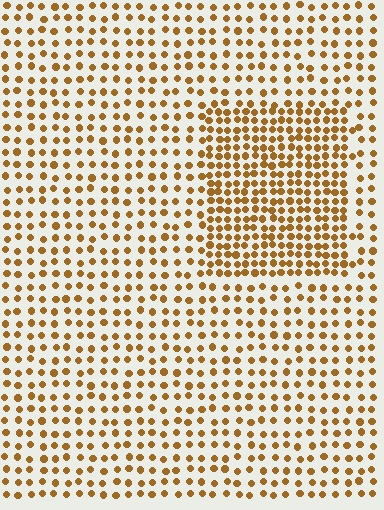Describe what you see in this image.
The image contains small brown elements arranged at two different densities. A rectangle-shaped region is visible where the elements are more densely packed than the surrounding area.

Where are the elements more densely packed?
The elements are more densely packed inside the rectangle boundary.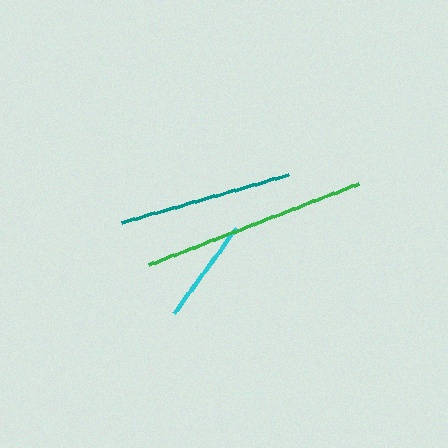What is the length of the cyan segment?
The cyan segment is approximately 106 pixels long.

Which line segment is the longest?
The green line is the longest at approximately 226 pixels.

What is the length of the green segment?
The green segment is approximately 226 pixels long.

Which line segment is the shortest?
The cyan line is the shortest at approximately 106 pixels.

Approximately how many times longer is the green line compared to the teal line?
The green line is approximately 1.3 times the length of the teal line.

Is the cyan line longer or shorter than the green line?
The green line is longer than the cyan line.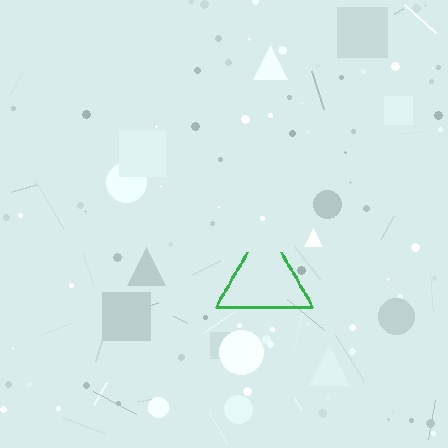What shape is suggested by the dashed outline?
The dashed outline suggests a triangle.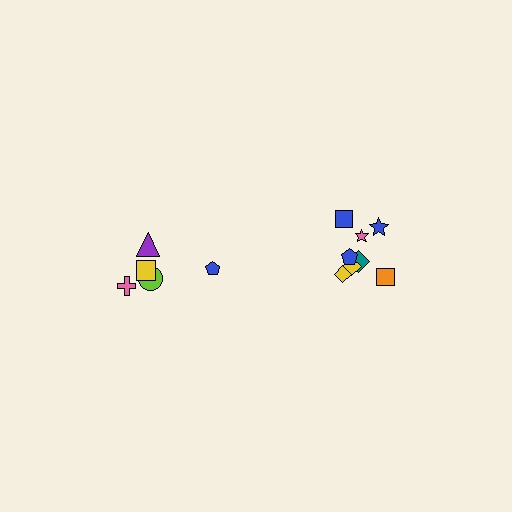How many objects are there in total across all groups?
There are 14 objects.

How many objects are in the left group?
There are 6 objects.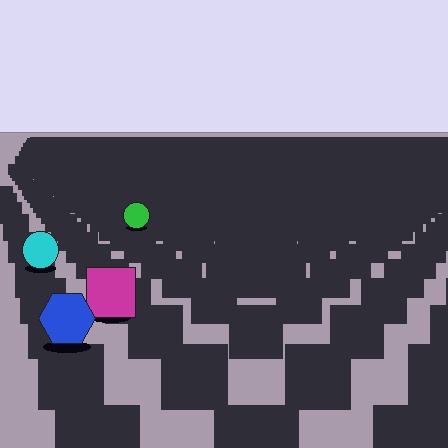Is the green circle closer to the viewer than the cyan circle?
No. The cyan circle is closer — you can tell from the texture gradient: the ground texture is coarser near it.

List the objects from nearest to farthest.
From nearest to farthest: the blue hexagon, the magenta square, the cyan circle, the green circle.